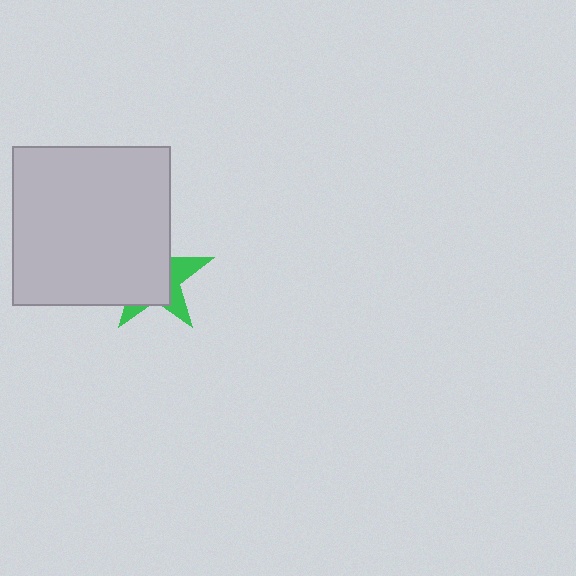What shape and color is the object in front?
The object in front is a light gray square.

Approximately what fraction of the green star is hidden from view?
Roughly 67% of the green star is hidden behind the light gray square.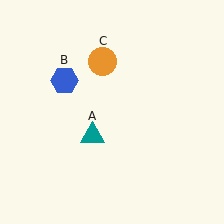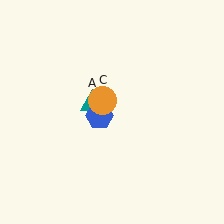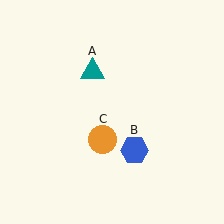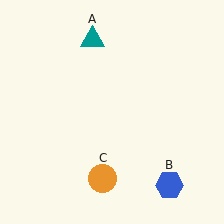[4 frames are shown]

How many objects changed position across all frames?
3 objects changed position: teal triangle (object A), blue hexagon (object B), orange circle (object C).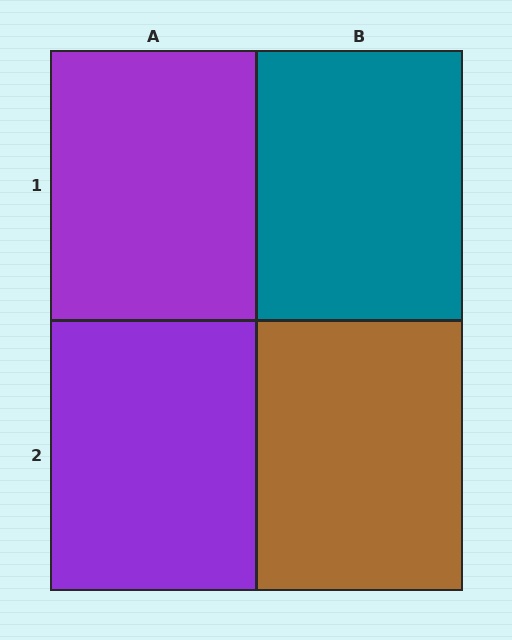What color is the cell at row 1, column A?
Purple.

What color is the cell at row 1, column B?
Teal.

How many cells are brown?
1 cell is brown.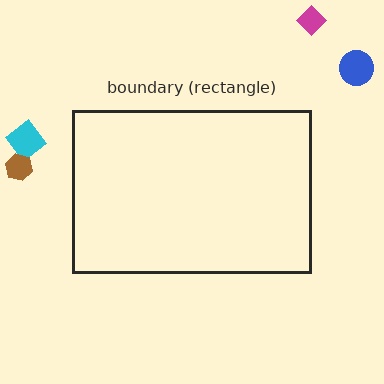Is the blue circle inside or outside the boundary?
Outside.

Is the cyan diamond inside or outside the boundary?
Outside.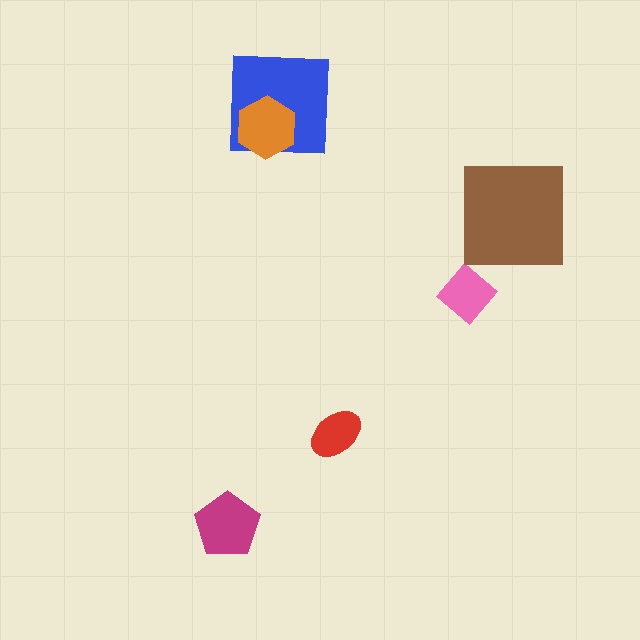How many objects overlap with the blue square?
1 object overlaps with the blue square.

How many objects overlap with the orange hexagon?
1 object overlaps with the orange hexagon.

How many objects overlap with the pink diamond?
0 objects overlap with the pink diamond.